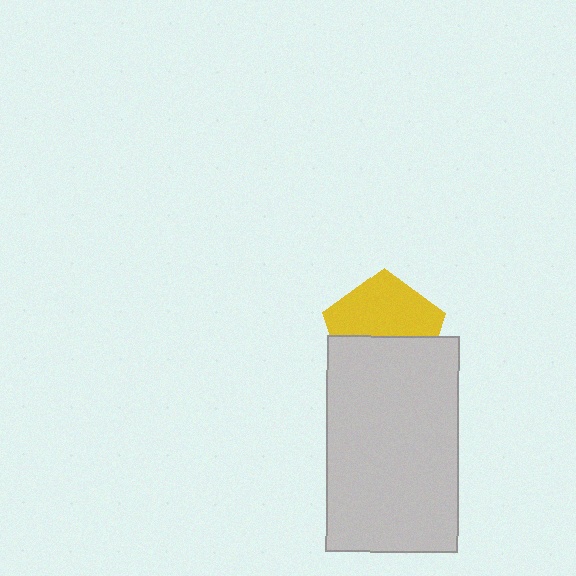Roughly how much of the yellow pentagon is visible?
About half of it is visible (roughly 54%).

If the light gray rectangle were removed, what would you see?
You would see the complete yellow pentagon.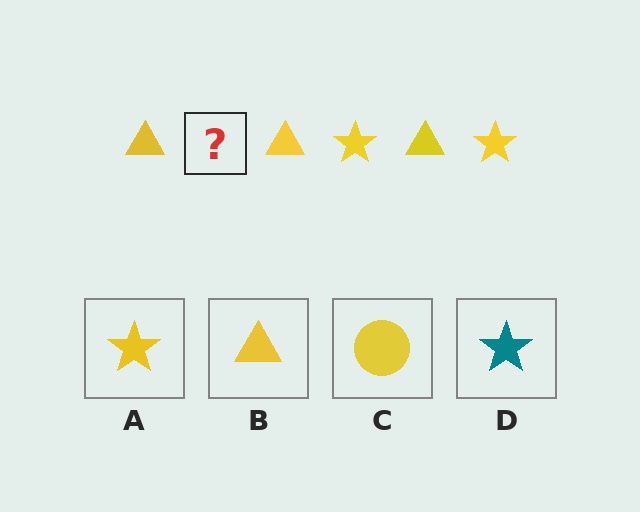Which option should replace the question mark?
Option A.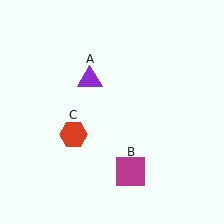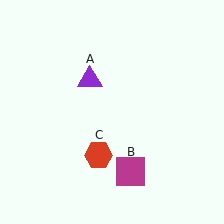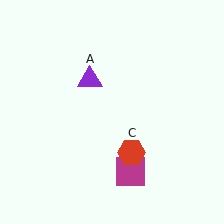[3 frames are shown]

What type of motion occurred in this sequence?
The red hexagon (object C) rotated counterclockwise around the center of the scene.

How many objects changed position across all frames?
1 object changed position: red hexagon (object C).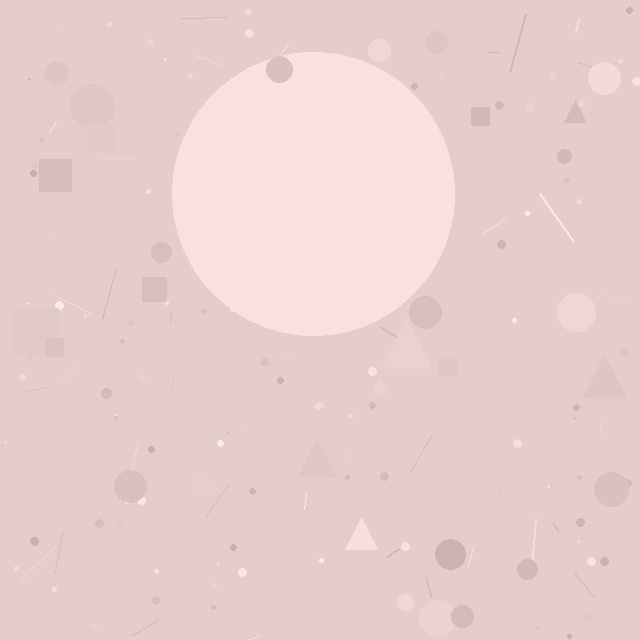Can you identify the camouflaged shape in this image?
The camouflaged shape is a circle.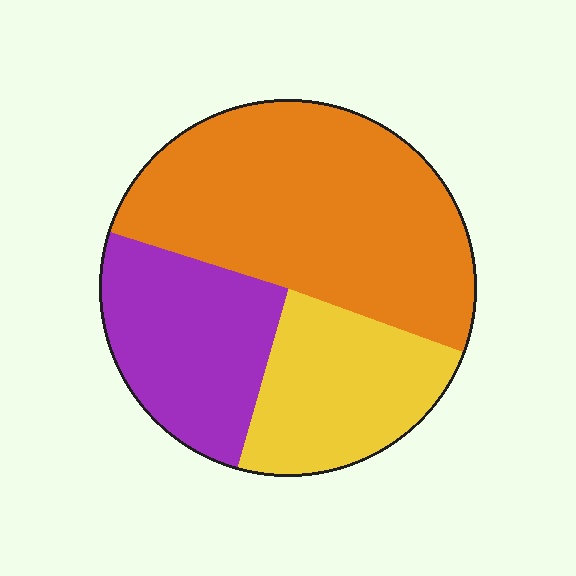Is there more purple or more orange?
Orange.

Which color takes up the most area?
Orange, at roughly 50%.